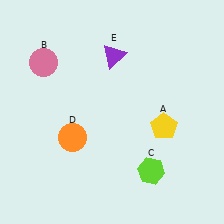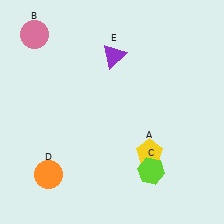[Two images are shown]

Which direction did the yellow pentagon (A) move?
The yellow pentagon (A) moved down.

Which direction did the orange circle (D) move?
The orange circle (D) moved down.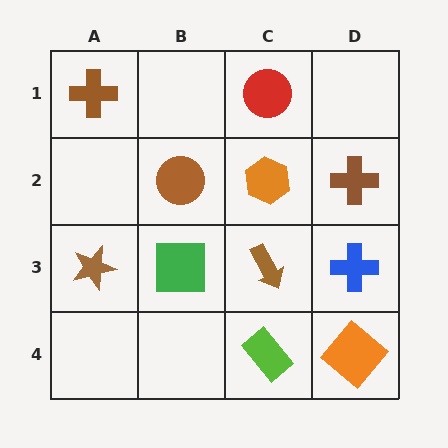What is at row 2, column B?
A brown circle.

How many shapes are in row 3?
4 shapes.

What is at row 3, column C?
A brown arrow.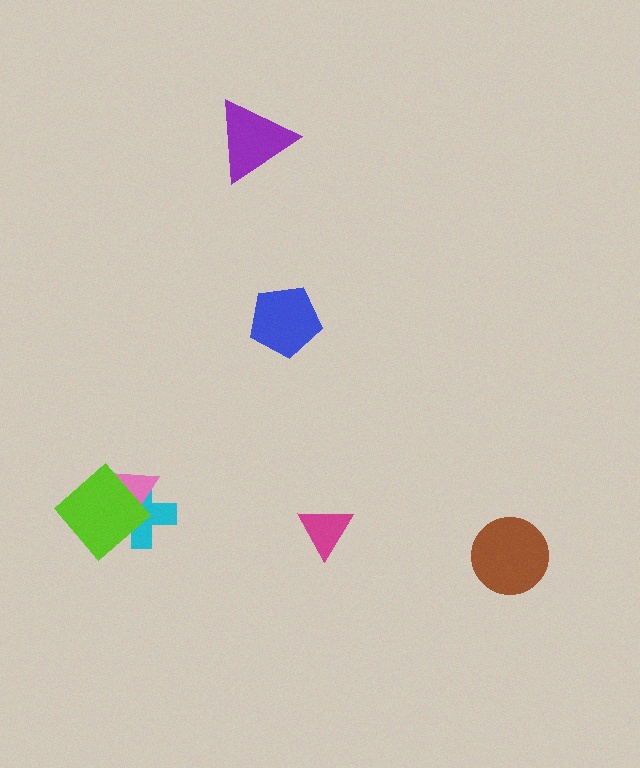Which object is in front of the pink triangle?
The lime diamond is in front of the pink triangle.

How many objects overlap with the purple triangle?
0 objects overlap with the purple triangle.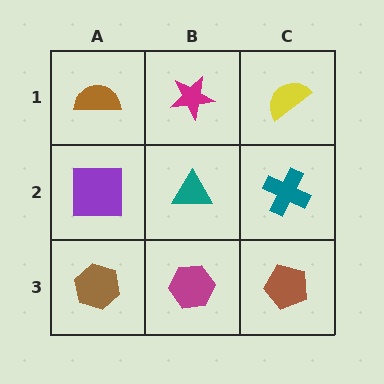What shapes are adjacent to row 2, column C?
A yellow semicircle (row 1, column C), a brown pentagon (row 3, column C), a teal triangle (row 2, column B).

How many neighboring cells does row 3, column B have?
3.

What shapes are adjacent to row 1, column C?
A teal cross (row 2, column C), a magenta star (row 1, column B).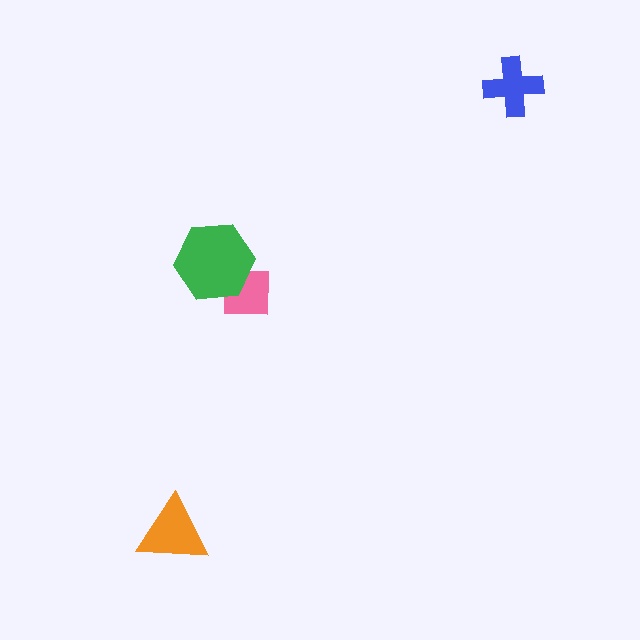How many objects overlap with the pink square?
1 object overlaps with the pink square.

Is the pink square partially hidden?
Yes, it is partially covered by another shape.